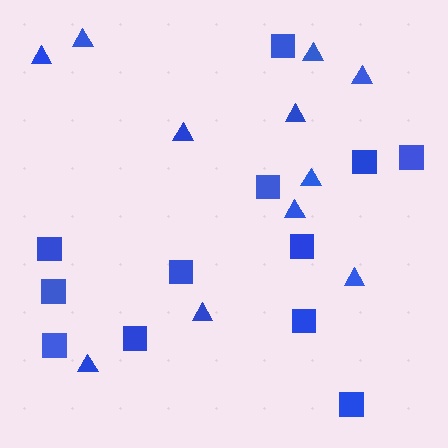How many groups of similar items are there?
There are 2 groups: one group of triangles (11) and one group of squares (12).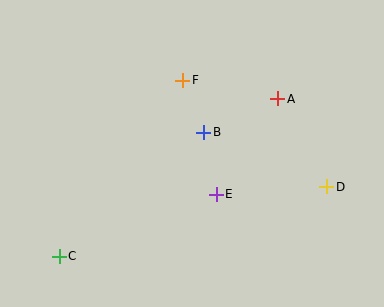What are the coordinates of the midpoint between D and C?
The midpoint between D and C is at (193, 221).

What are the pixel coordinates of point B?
Point B is at (204, 132).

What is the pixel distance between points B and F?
The distance between B and F is 56 pixels.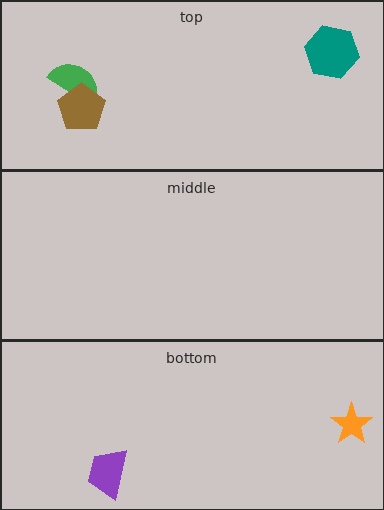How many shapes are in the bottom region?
2.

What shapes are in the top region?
The teal hexagon, the green semicircle, the brown pentagon.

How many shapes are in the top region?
3.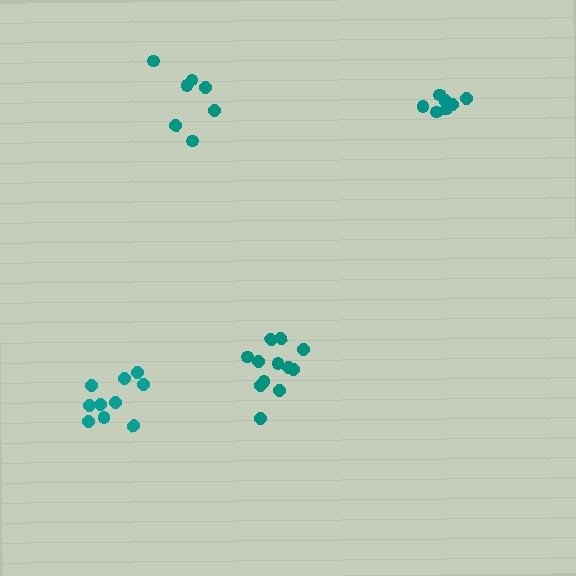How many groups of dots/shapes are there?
There are 4 groups.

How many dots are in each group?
Group 1: 12 dots, Group 2: 10 dots, Group 3: 7 dots, Group 4: 7 dots (36 total).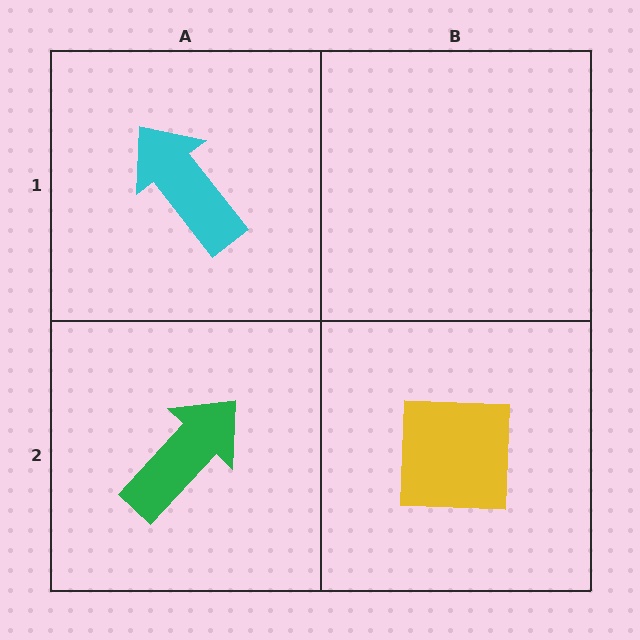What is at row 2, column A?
A green arrow.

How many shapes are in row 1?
1 shape.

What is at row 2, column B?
A yellow square.